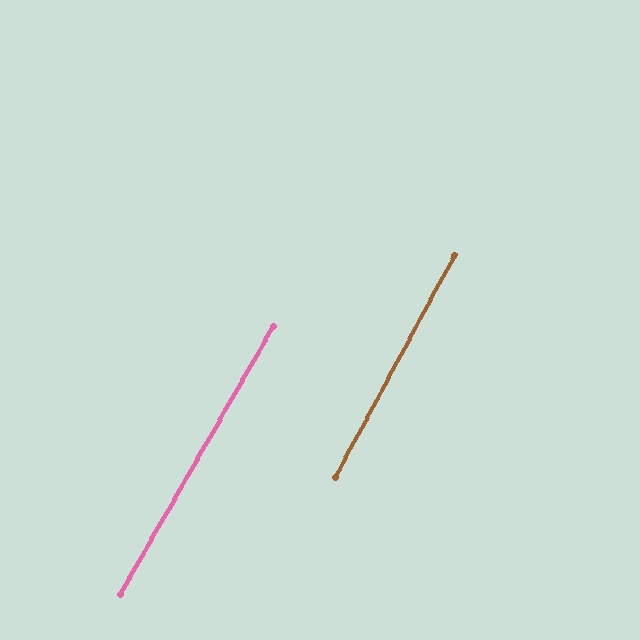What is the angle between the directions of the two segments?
Approximately 1 degree.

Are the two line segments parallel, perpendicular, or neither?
Parallel — their directions differ by only 1.4°.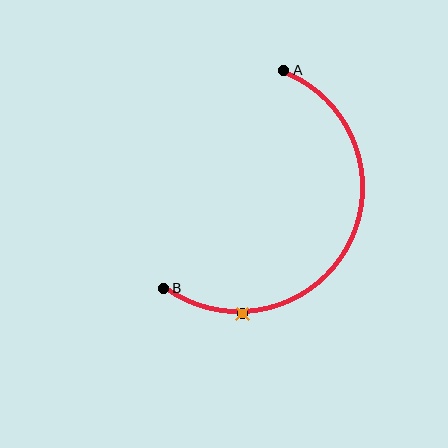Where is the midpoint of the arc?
The arc midpoint is the point on the curve farthest from the straight line joining A and B. It sits to the right of that line.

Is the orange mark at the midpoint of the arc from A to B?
No. The orange mark lies on the arc but is closer to endpoint B. The arc midpoint would be at the point on the curve equidistant along the arc from both A and B.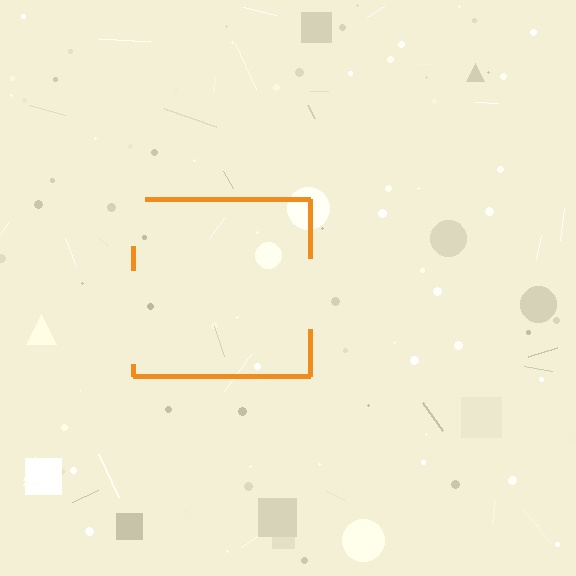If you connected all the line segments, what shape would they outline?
They would outline a square.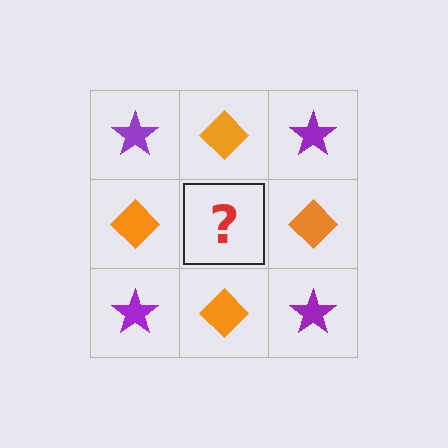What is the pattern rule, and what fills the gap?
The rule is that it alternates purple star and orange diamond in a checkerboard pattern. The gap should be filled with a purple star.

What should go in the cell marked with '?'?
The missing cell should contain a purple star.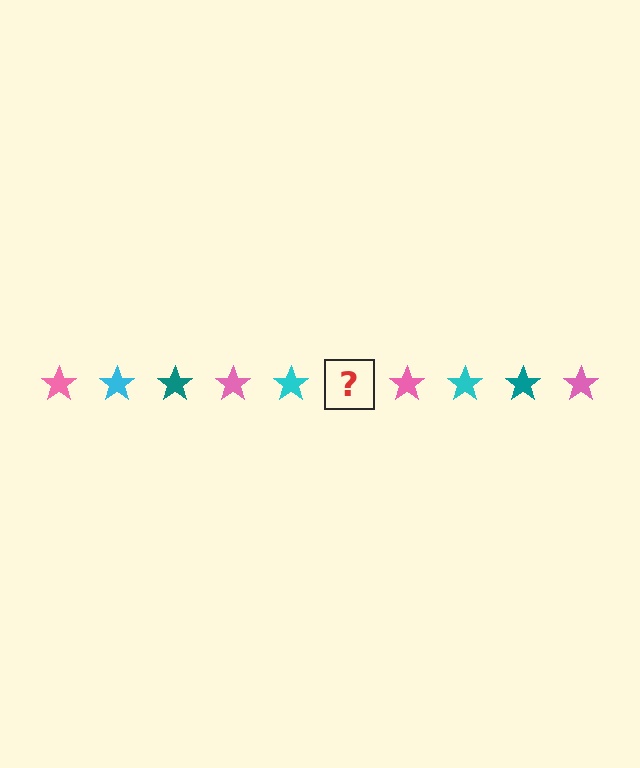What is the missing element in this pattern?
The missing element is a teal star.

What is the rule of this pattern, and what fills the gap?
The rule is that the pattern cycles through pink, cyan, teal stars. The gap should be filled with a teal star.